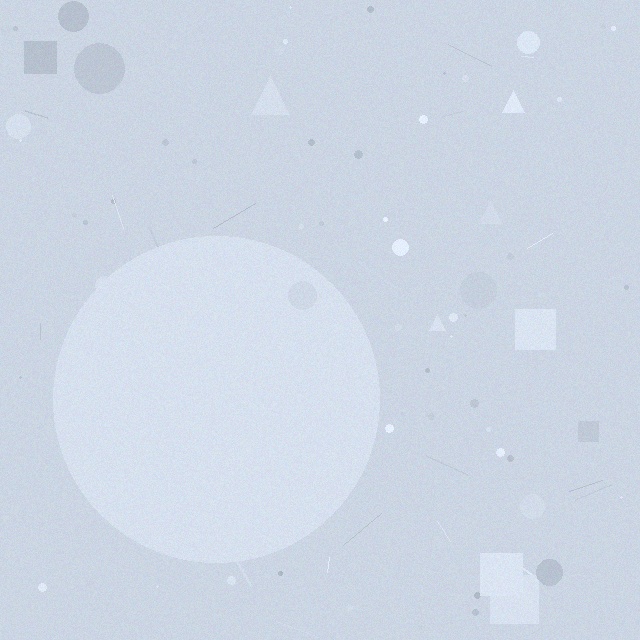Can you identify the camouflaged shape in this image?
The camouflaged shape is a circle.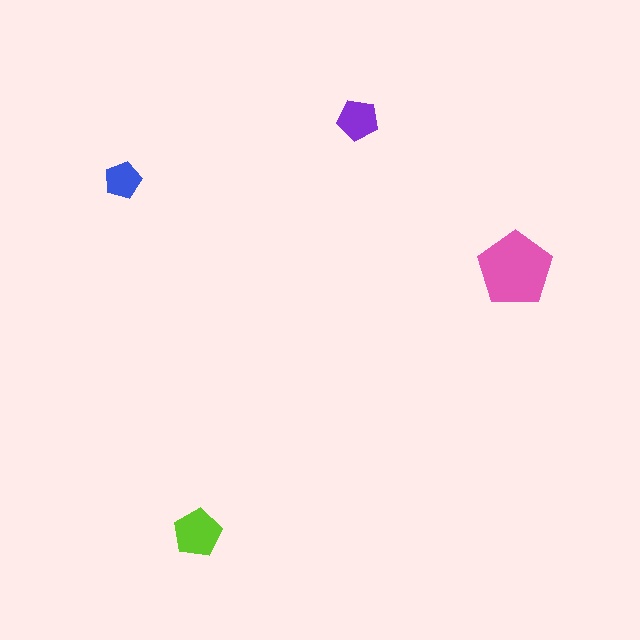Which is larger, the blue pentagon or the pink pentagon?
The pink one.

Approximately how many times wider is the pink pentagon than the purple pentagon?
About 2 times wider.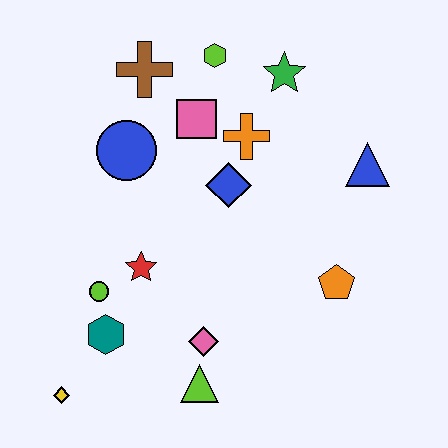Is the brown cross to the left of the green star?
Yes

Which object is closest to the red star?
The lime circle is closest to the red star.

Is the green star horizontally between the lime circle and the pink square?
No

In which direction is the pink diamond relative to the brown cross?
The pink diamond is below the brown cross.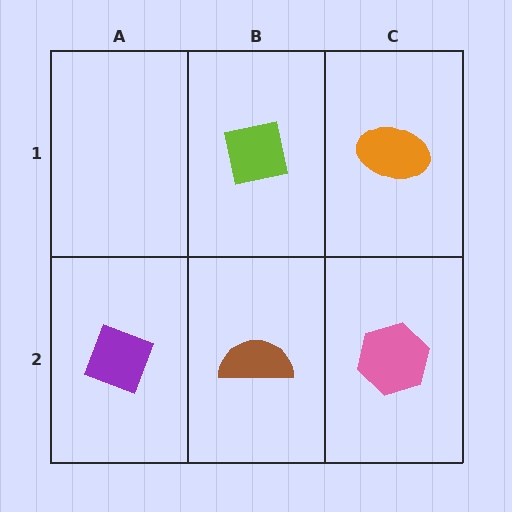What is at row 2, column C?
A pink hexagon.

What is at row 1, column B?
A lime square.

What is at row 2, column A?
A purple diamond.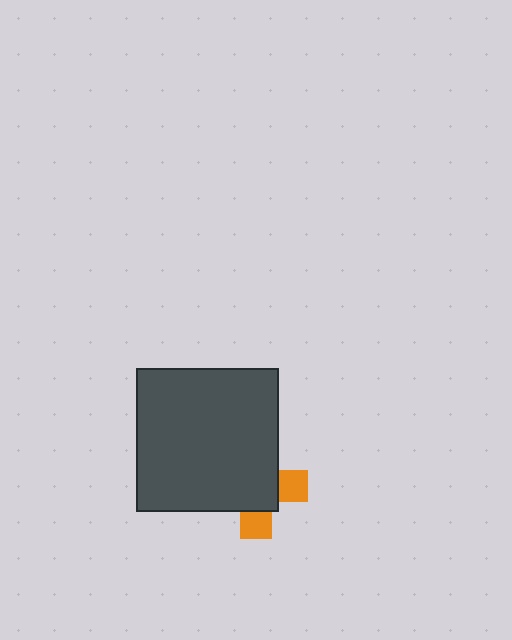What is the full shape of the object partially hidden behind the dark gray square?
The partially hidden object is an orange cross.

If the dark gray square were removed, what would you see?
You would see the complete orange cross.